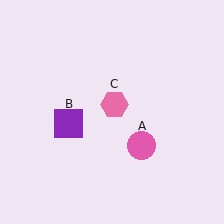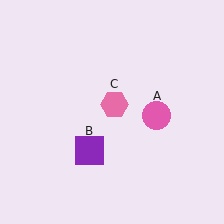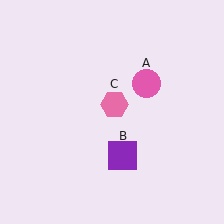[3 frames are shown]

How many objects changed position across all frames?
2 objects changed position: pink circle (object A), purple square (object B).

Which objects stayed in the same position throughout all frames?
Pink hexagon (object C) remained stationary.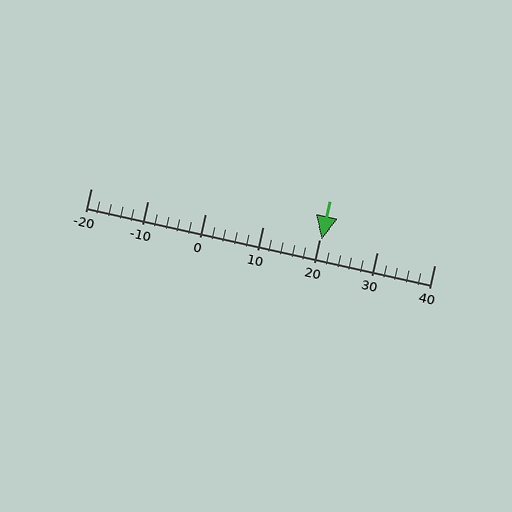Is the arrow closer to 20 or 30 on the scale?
The arrow is closer to 20.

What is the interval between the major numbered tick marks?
The major tick marks are spaced 10 units apart.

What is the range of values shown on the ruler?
The ruler shows values from -20 to 40.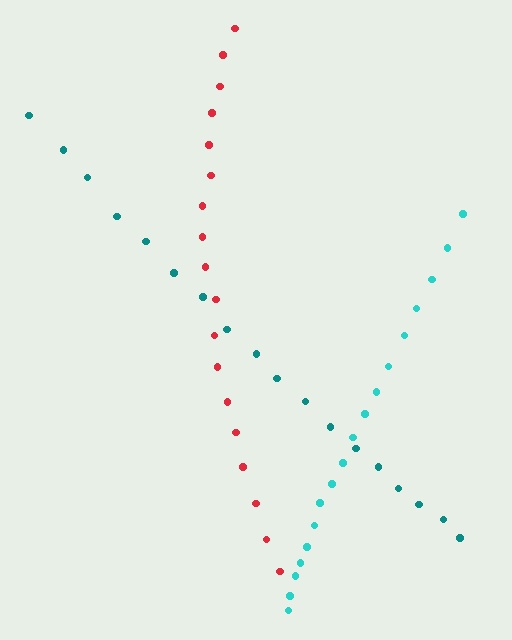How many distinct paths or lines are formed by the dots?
There are 3 distinct paths.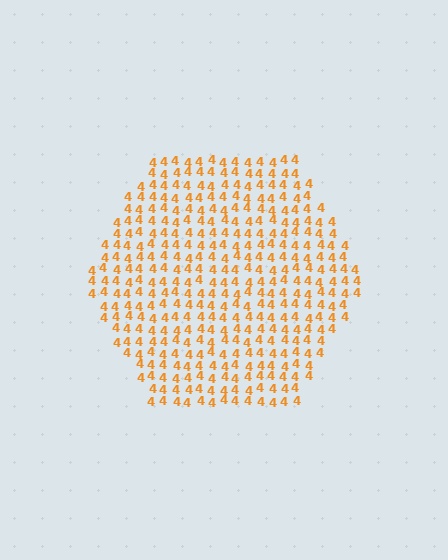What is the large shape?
The large shape is a hexagon.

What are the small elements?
The small elements are digit 4's.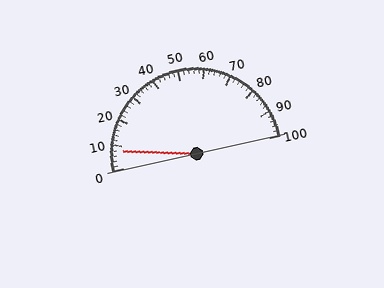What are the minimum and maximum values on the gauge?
The gauge ranges from 0 to 100.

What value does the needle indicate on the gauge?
The needle indicates approximately 8.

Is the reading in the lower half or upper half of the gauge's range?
The reading is in the lower half of the range (0 to 100).